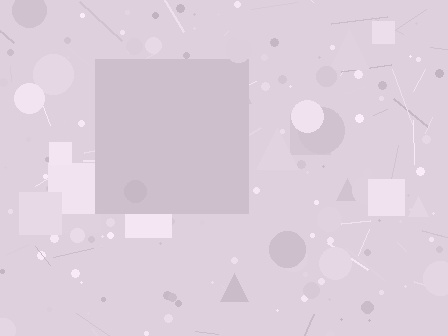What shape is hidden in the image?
A square is hidden in the image.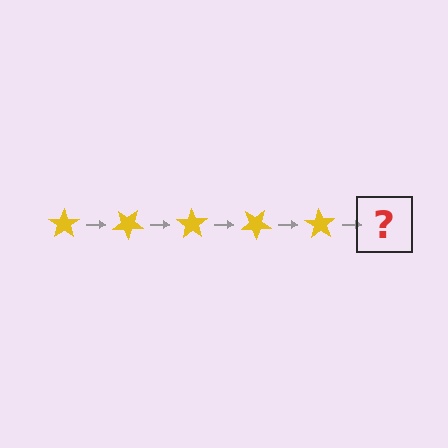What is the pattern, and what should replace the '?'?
The pattern is that the star rotates 35 degrees each step. The '?' should be a yellow star rotated 175 degrees.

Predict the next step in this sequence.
The next step is a yellow star rotated 175 degrees.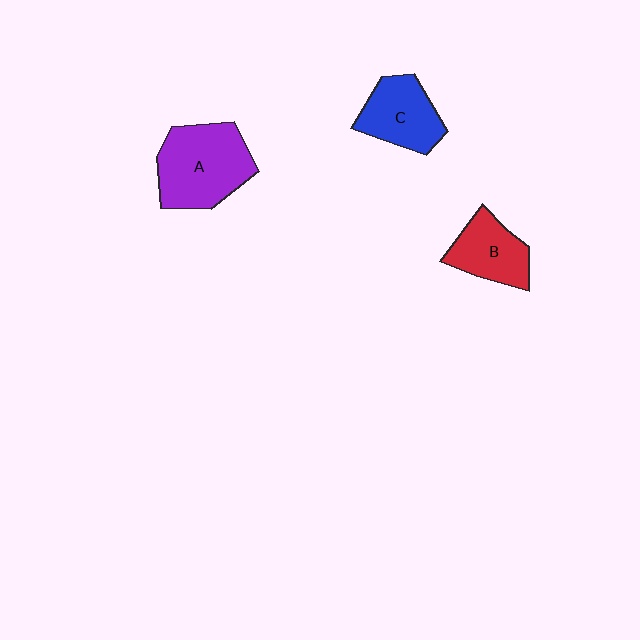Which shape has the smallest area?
Shape B (red).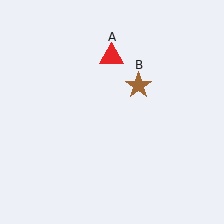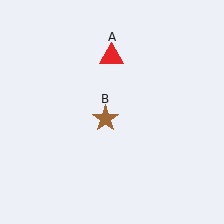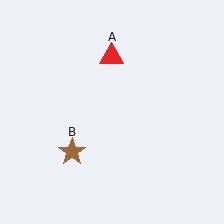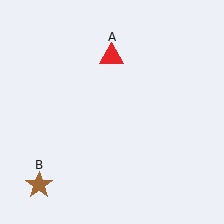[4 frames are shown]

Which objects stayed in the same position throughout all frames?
Red triangle (object A) remained stationary.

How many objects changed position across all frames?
1 object changed position: brown star (object B).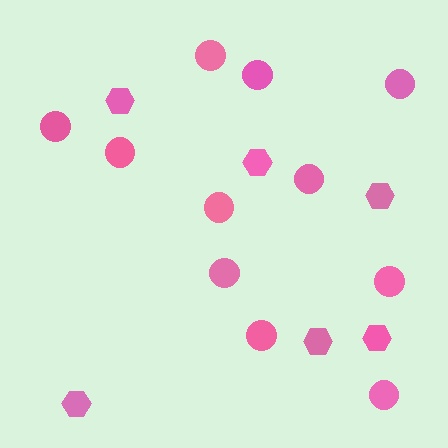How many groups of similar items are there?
There are 2 groups: one group of hexagons (6) and one group of circles (11).